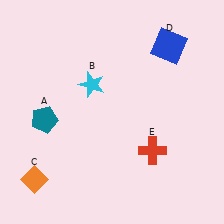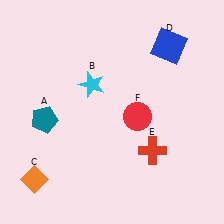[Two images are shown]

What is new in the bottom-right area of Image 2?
A red circle (F) was added in the bottom-right area of Image 2.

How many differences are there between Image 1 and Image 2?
There is 1 difference between the two images.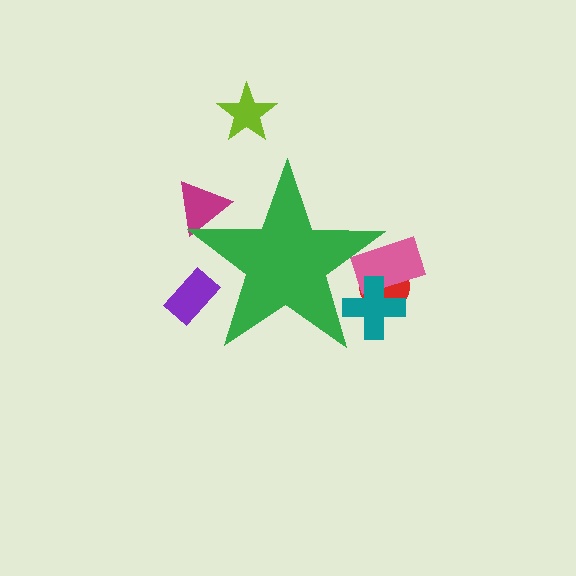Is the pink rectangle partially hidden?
Yes, the pink rectangle is partially hidden behind the green star.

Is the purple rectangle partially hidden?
Yes, the purple rectangle is partially hidden behind the green star.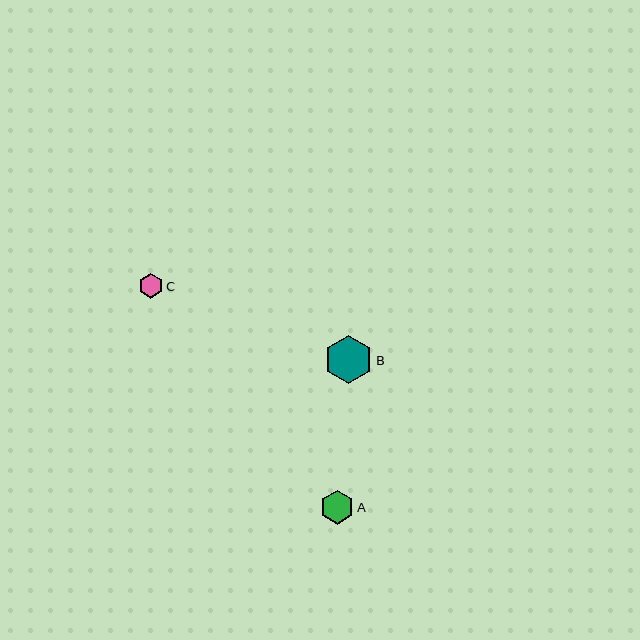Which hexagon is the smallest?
Hexagon C is the smallest with a size of approximately 24 pixels.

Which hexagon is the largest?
Hexagon B is the largest with a size of approximately 49 pixels.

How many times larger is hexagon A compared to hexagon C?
Hexagon A is approximately 1.4 times the size of hexagon C.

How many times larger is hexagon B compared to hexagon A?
Hexagon B is approximately 1.4 times the size of hexagon A.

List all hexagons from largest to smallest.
From largest to smallest: B, A, C.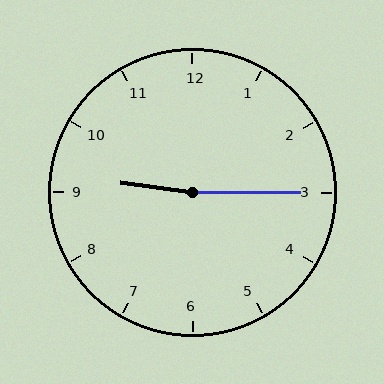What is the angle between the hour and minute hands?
Approximately 172 degrees.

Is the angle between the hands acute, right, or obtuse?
It is obtuse.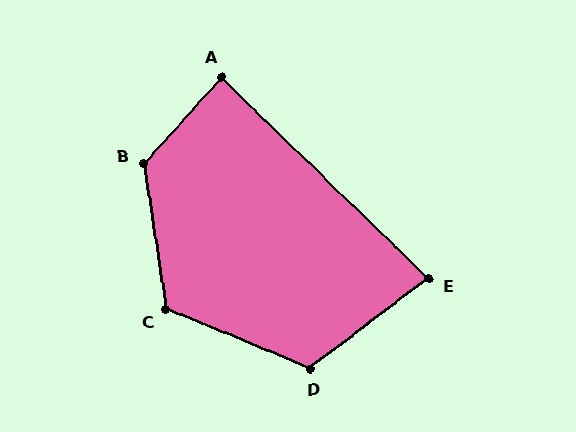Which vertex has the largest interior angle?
B, at approximately 129 degrees.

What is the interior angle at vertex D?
Approximately 121 degrees (obtuse).